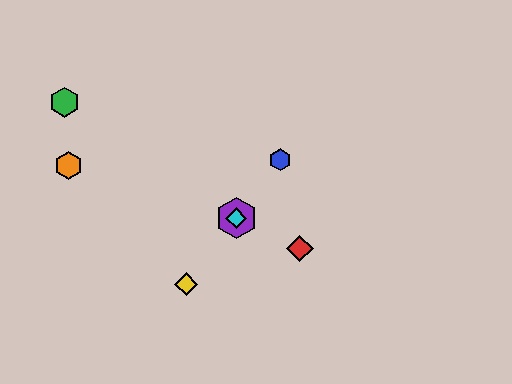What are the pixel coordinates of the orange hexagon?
The orange hexagon is at (69, 165).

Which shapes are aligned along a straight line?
The blue hexagon, the yellow diamond, the purple hexagon, the cyan diamond are aligned along a straight line.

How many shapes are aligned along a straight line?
4 shapes (the blue hexagon, the yellow diamond, the purple hexagon, the cyan diamond) are aligned along a straight line.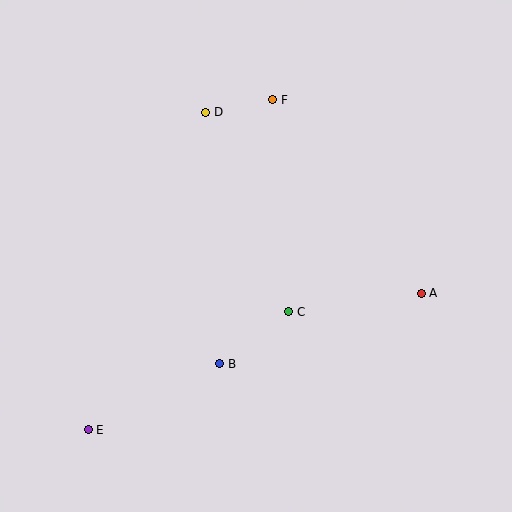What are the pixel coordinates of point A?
Point A is at (421, 293).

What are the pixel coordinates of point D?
Point D is at (206, 112).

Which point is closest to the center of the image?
Point C at (289, 312) is closest to the center.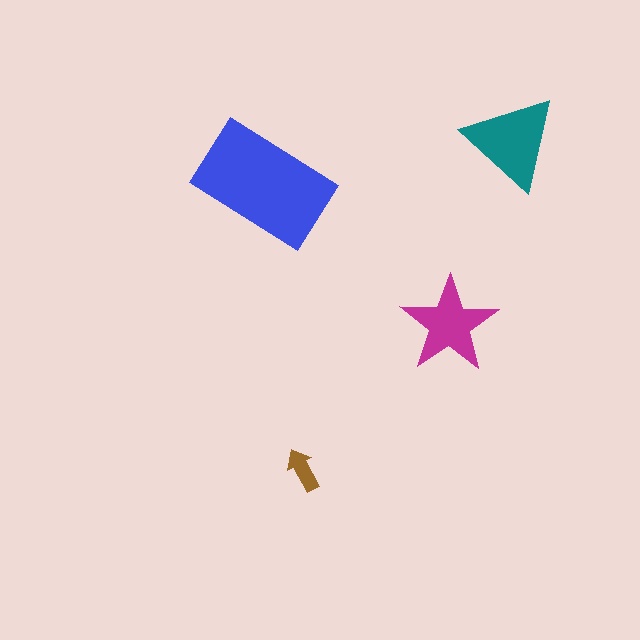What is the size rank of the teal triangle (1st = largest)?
2nd.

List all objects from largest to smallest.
The blue rectangle, the teal triangle, the magenta star, the brown arrow.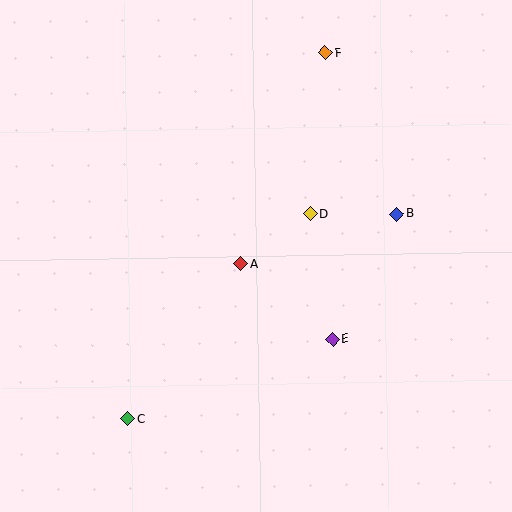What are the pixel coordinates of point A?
Point A is at (241, 264).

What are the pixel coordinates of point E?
Point E is at (333, 339).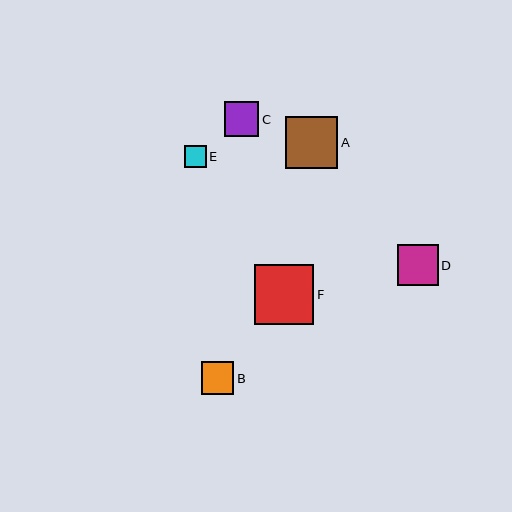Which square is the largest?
Square F is the largest with a size of approximately 60 pixels.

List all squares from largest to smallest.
From largest to smallest: F, A, D, C, B, E.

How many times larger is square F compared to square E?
Square F is approximately 2.7 times the size of square E.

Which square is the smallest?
Square E is the smallest with a size of approximately 22 pixels.